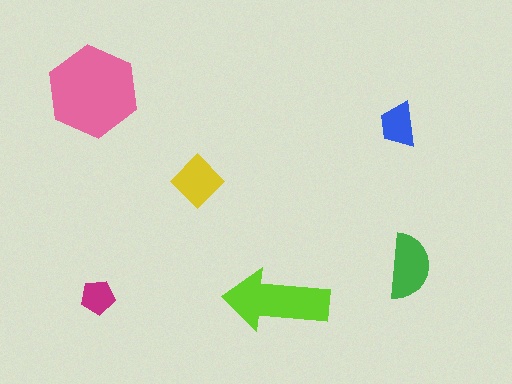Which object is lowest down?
The lime arrow is bottommost.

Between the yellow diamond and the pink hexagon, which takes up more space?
The pink hexagon.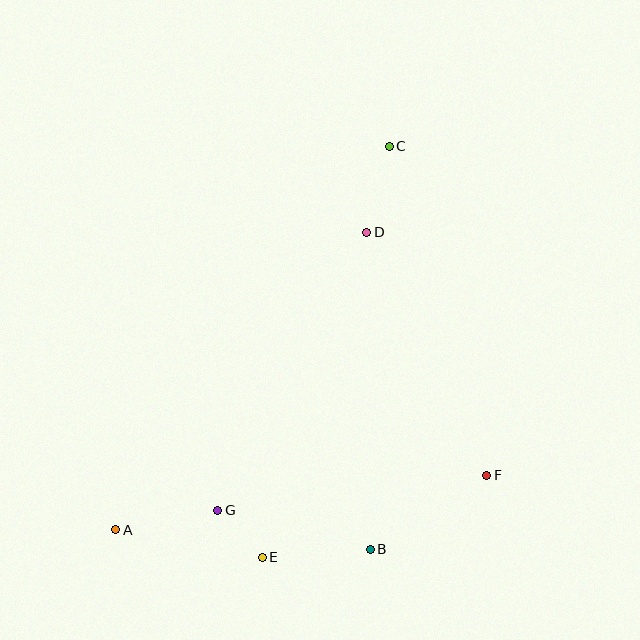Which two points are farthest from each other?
Points A and C are farthest from each other.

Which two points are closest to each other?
Points E and G are closest to each other.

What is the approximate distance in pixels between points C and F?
The distance between C and F is approximately 343 pixels.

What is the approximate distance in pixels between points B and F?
The distance between B and F is approximately 138 pixels.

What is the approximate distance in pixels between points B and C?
The distance between B and C is approximately 404 pixels.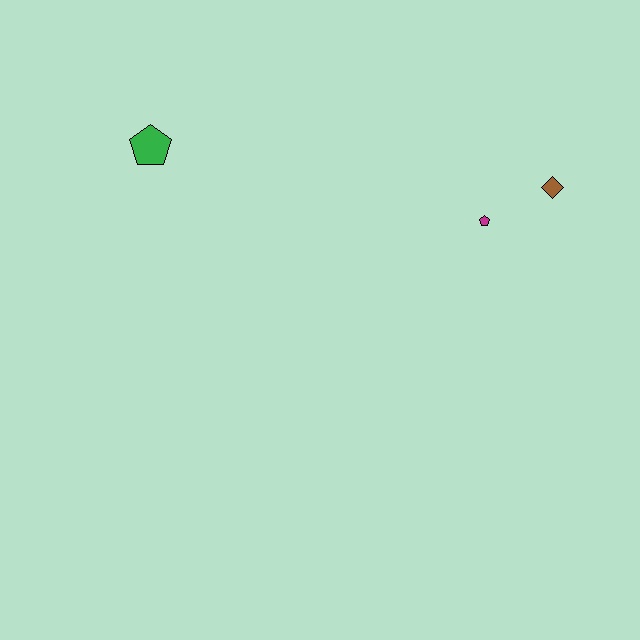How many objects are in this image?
There are 3 objects.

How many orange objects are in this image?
There are no orange objects.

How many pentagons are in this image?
There are 2 pentagons.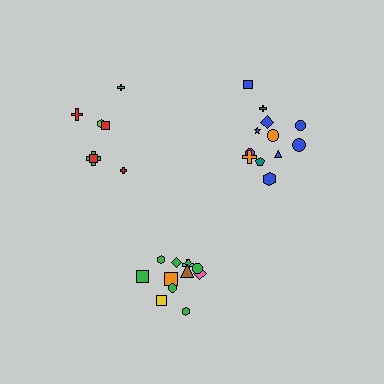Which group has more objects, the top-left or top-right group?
The top-right group.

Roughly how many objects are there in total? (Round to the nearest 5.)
Roughly 30 objects in total.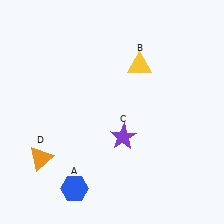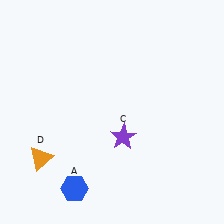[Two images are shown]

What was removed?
The yellow triangle (B) was removed in Image 2.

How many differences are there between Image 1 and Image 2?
There is 1 difference between the two images.